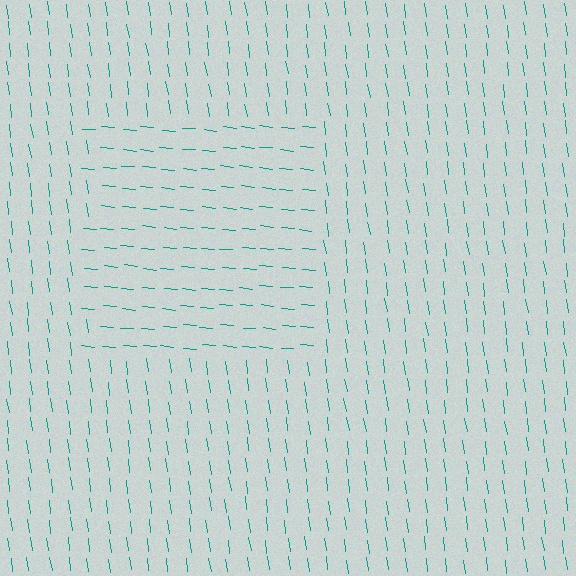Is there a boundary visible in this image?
Yes, there is a texture boundary formed by a change in line orientation.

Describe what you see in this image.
The image is filled with small teal line segments. A rectangle region in the image has lines oriented differently from the surrounding lines, creating a visible texture boundary.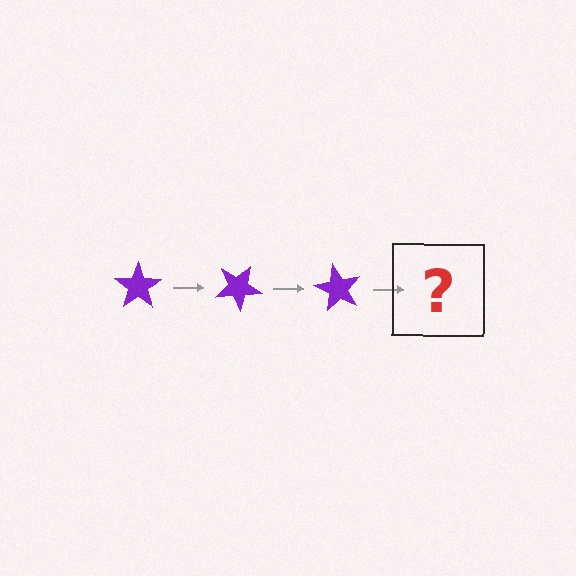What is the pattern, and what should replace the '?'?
The pattern is that the star rotates 30 degrees each step. The '?' should be a purple star rotated 90 degrees.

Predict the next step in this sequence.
The next step is a purple star rotated 90 degrees.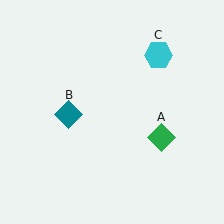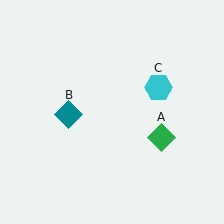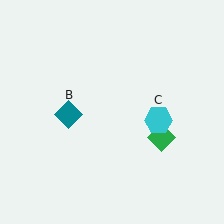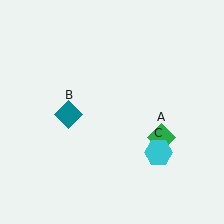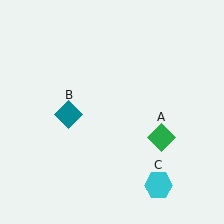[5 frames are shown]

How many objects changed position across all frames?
1 object changed position: cyan hexagon (object C).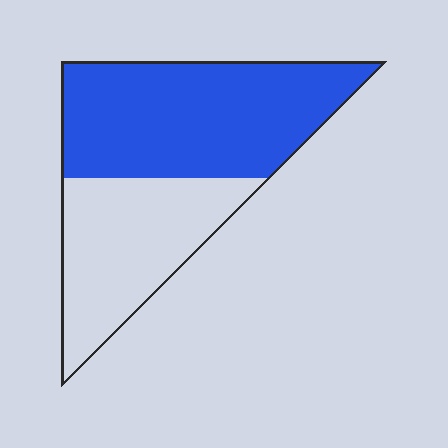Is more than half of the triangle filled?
Yes.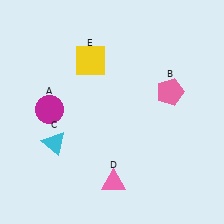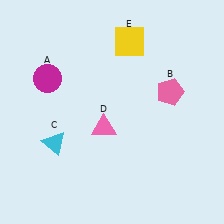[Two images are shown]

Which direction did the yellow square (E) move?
The yellow square (E) moved right.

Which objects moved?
The objects that moved are: the magenta circle (A), the pink triangle (D), the yellow square (E).